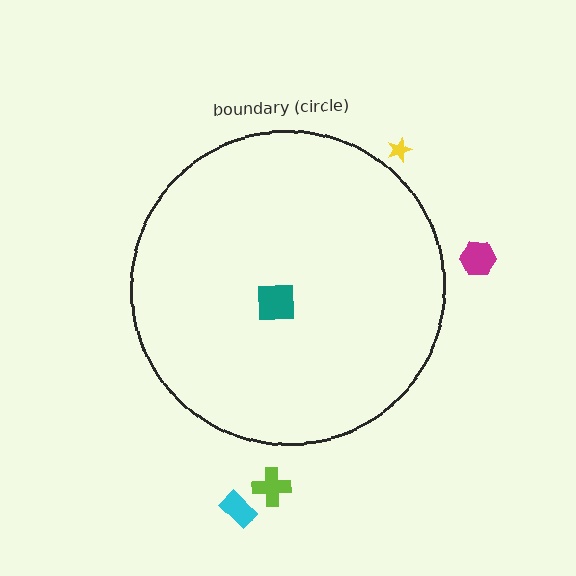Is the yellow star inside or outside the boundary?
Outside.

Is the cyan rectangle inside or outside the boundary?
Outside.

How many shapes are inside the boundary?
1 inside, 4 outside.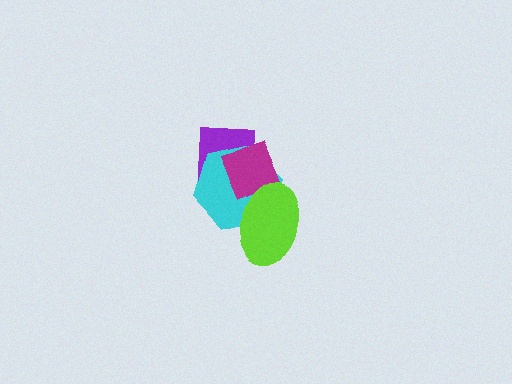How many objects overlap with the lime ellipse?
2 objects overlap with the lime ellipse.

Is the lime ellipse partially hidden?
No, no other shape covers it.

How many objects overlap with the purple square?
2 objects overlap with the purple square.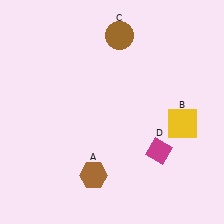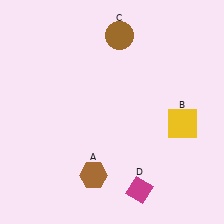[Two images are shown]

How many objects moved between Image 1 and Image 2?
1 object moved between the two images.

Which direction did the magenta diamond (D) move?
The magenta diamond (D) moved down.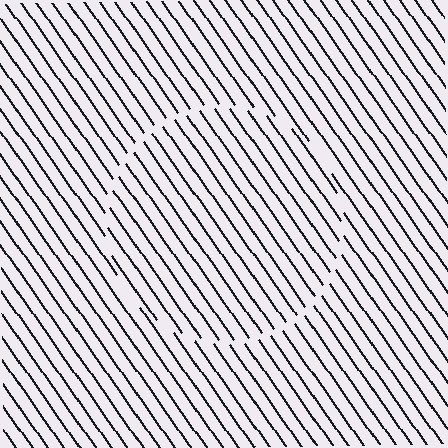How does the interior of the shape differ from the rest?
The interior of the shape contains the same grating, shifted by half a period — the contour is defined by the phase discontinuity where line-ends from the inner and outer gratings abut.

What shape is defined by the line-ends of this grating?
An illusory circle. The interior of the shape contains the same grating, shifted by half a period — the contour is defined by the phase discontinuity where line-ends from the inner and outer gratings abut.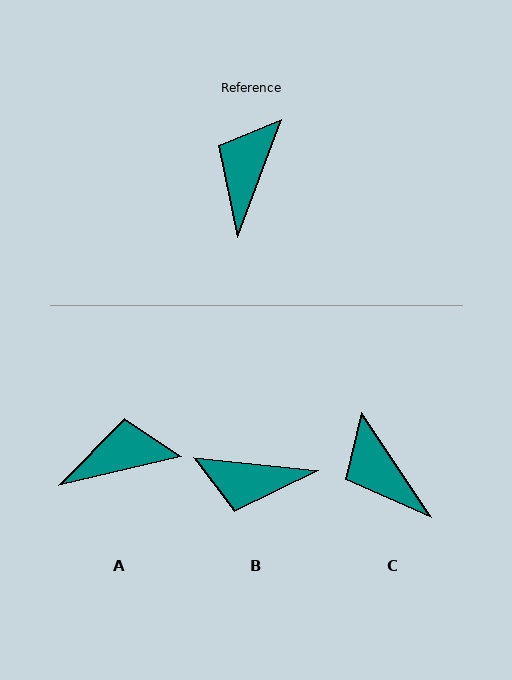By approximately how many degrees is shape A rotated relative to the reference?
Approximately 57 degrees clockwise.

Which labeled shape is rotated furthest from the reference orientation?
B, about 104 degrees away.